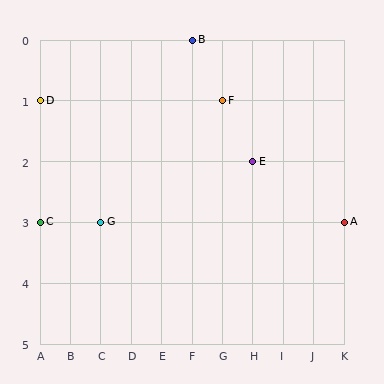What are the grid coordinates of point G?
Point G is at grid coordinates (C, 3).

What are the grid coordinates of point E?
Point E is at grid coordinates (H, 2).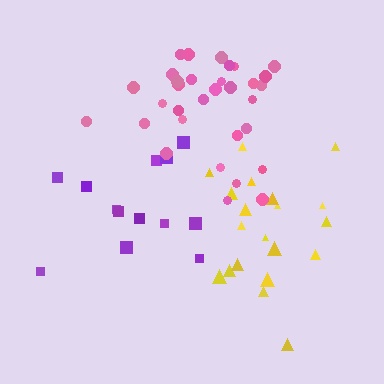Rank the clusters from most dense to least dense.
pink, yellow, purple.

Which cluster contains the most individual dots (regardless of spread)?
Pink (32).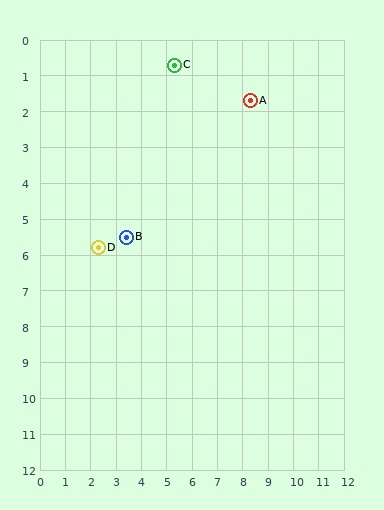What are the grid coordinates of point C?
Point C is at approximately (5.3, 0.7).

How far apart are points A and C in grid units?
Points A and C are about 3.2 grid units apart.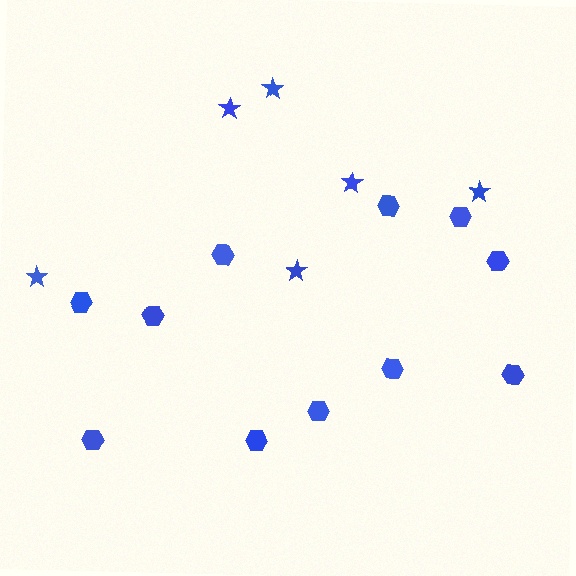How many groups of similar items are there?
There are 2 groups: one group of hexagons (11) and one group of stars (6).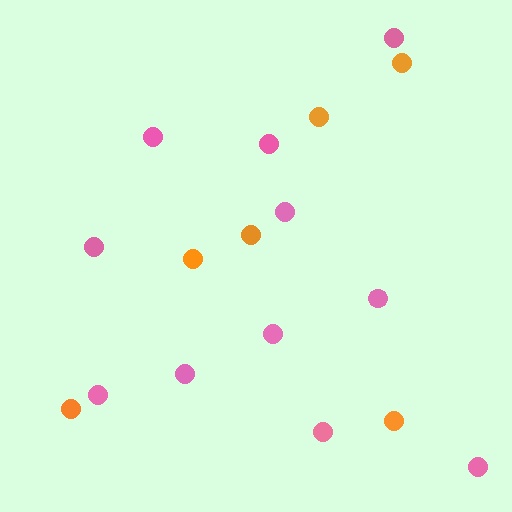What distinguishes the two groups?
There are 2 groups: one group of pink circles (11) and one group of orange circles (6).